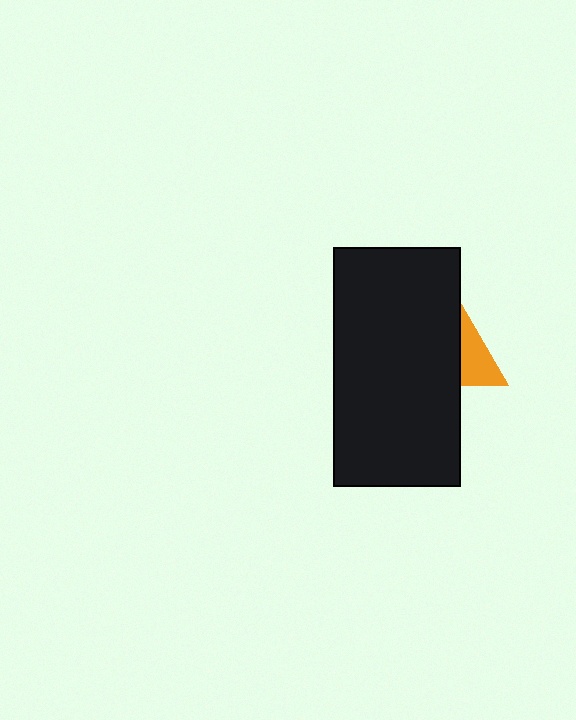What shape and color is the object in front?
The object in front is a black rectangle.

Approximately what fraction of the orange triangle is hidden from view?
Roughly 67% of the orange triangle is hidden behind the black rectangle.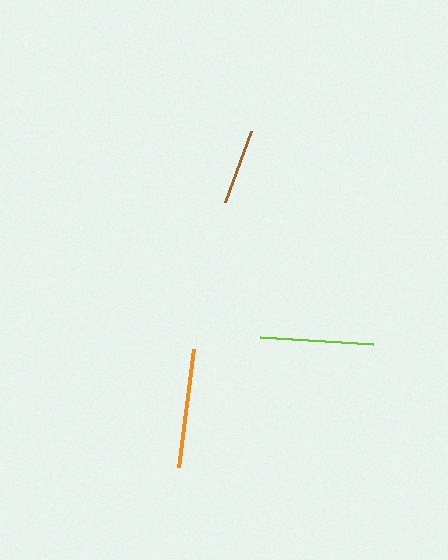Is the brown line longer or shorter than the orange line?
The orange line is longer than the brown line.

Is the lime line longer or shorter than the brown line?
The lime line is longer than the brown line.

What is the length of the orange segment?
The orange segment is approximately 118 pixels long.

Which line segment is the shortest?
The brown line is the shortest at approximately 75 pixels.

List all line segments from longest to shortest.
From longest to shortest: orange, lime, brown.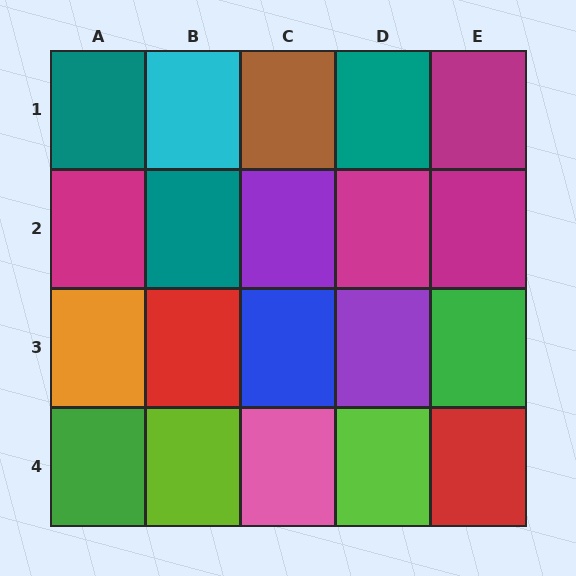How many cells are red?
2 cells are red.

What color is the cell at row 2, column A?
Magenta.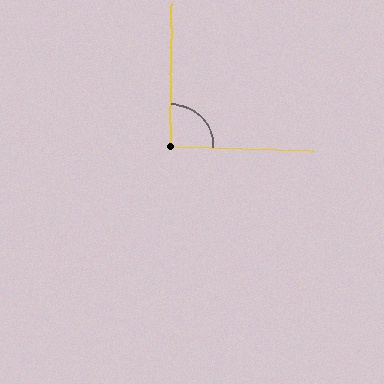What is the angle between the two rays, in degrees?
Approximately 91 degrees.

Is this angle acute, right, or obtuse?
It is approximately a right angle.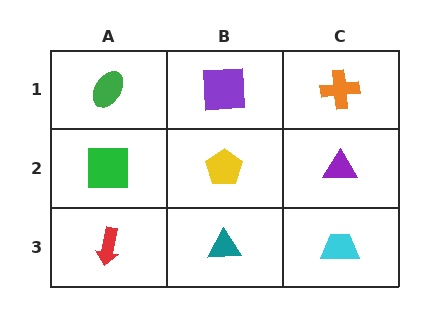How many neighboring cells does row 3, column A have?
2.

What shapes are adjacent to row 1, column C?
A purple triangle (row 2, column C), a purple square (row 1, column B).